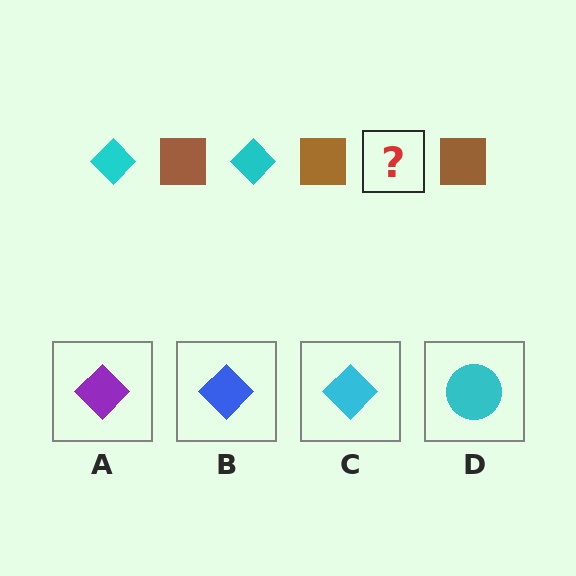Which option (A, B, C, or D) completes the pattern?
C.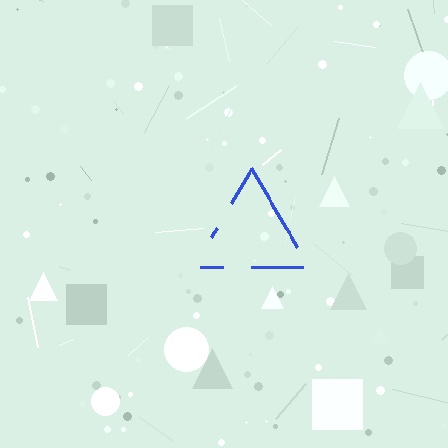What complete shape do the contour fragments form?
The contour fragments form a triangle.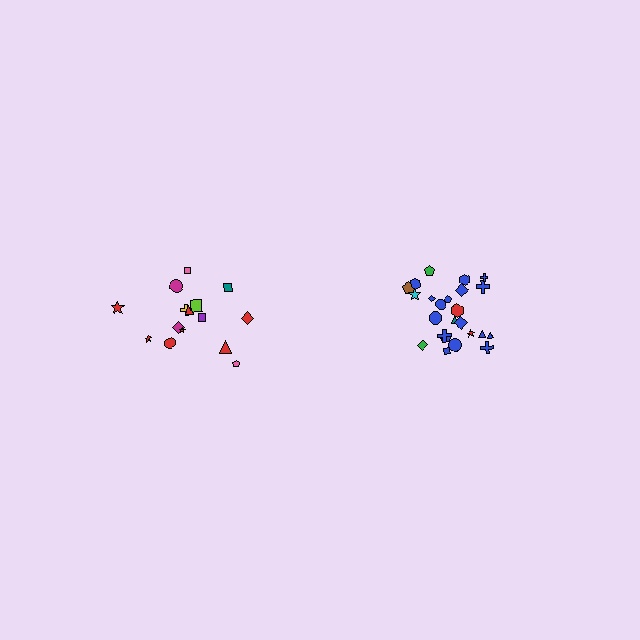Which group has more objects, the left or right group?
The right group.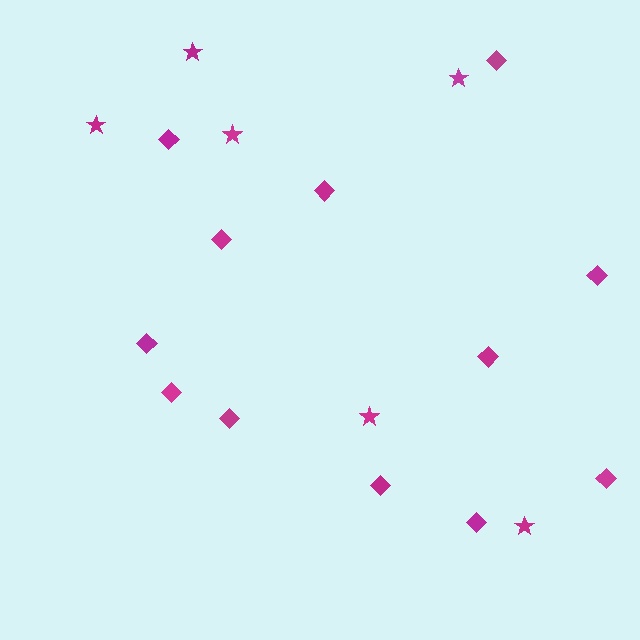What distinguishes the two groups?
There are 2 groups: one group of stars (6) and one group of diamonds (12).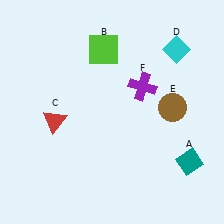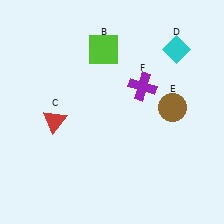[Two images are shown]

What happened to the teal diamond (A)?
The teal diamond (A) was removed in Image 2. It was in the bottom-right area of Image 1.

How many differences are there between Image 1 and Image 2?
There is 1 difference between the two images.